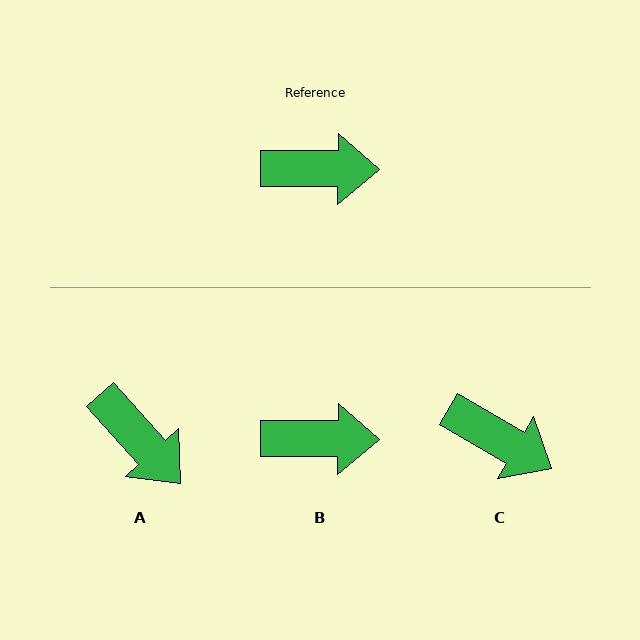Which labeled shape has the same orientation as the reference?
B.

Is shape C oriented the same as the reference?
No, it is off by about 30 degrees.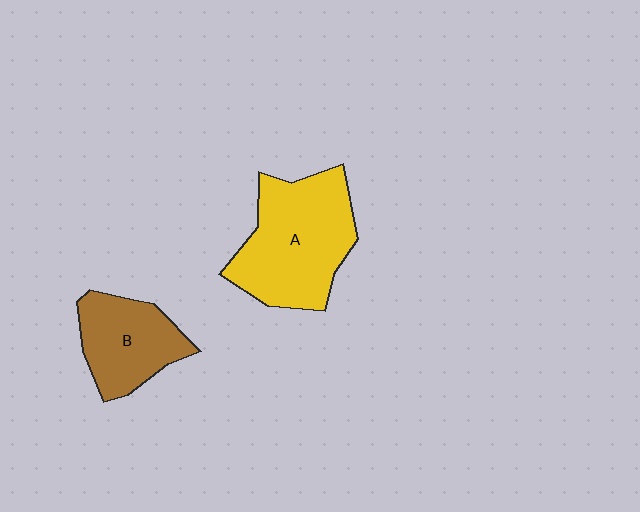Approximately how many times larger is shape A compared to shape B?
Approximately 1.6 times.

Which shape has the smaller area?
Shape B (brown).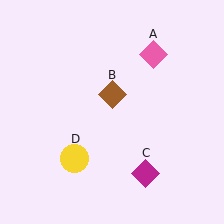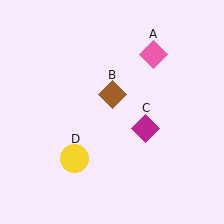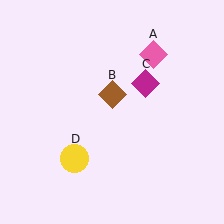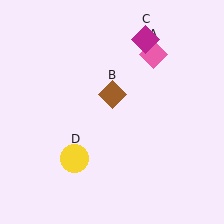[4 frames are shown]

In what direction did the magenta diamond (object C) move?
The magenta diamond (object C) moved up.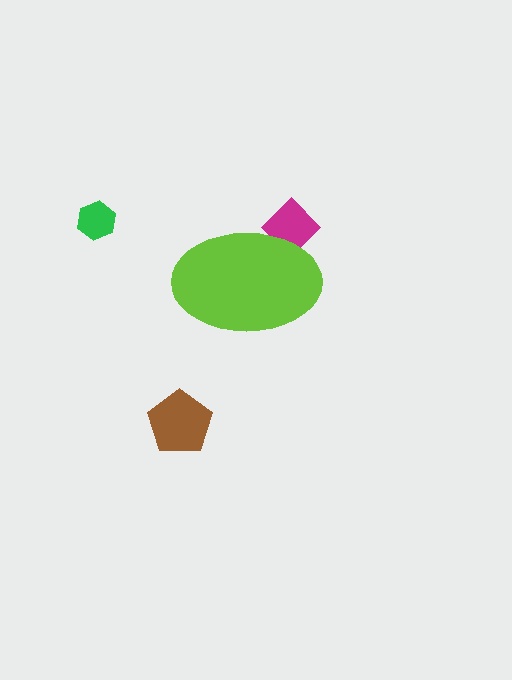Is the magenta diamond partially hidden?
Yes, the magenta diamond is partially hidden behind the lime ellipse.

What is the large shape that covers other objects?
A lime ellipse.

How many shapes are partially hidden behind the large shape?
1 shape is partially hidden.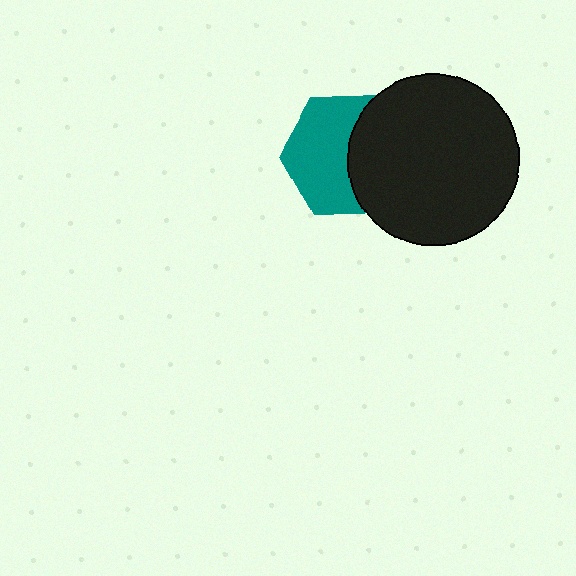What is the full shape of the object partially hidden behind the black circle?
The partially hidden object is a teal hexagon.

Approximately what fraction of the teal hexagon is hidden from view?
Roughly 42% of the teal hexagon is hidden behind the black circle.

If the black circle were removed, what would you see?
You would see the complete teal hexagon.